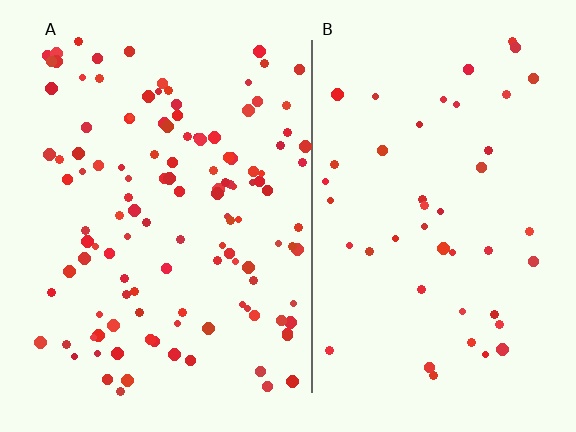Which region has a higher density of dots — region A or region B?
A (the left).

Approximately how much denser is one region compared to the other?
Approximately 2.7× — region A over region B.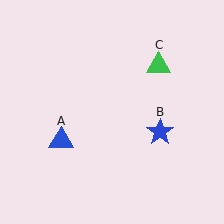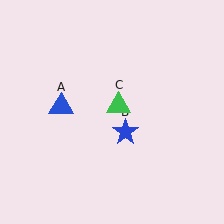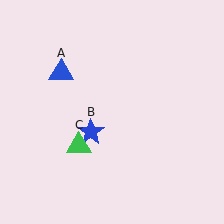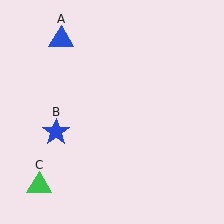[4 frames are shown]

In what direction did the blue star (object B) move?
The blue star (object B) moved left.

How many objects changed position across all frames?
3 objects changed position: blue triangle (object A), blue star (object B), green triangle (object C).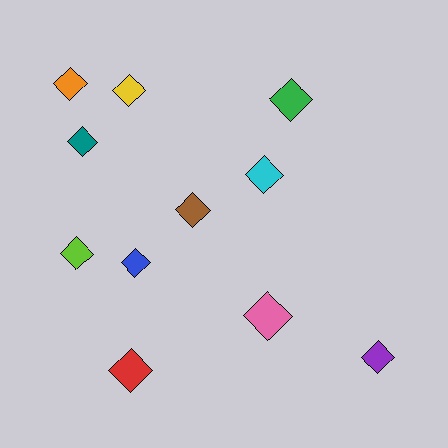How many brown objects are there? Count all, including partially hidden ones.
There is 1 brown object.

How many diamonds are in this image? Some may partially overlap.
There are 11 diamonds.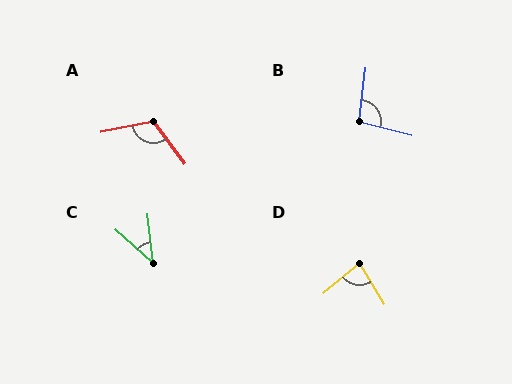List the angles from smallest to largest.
C (42°), D (81°), B (97°), A (115°).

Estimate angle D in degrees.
Approximately 81 degrees.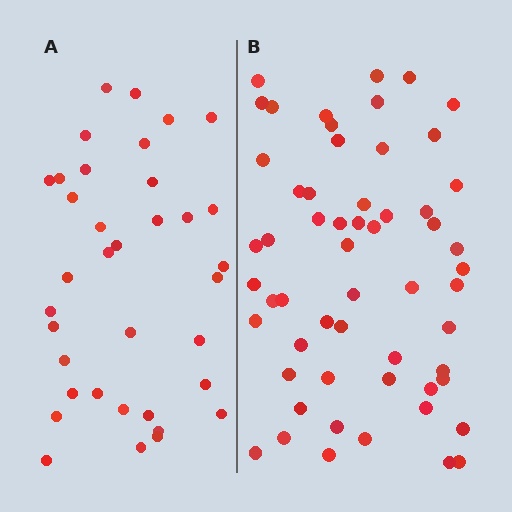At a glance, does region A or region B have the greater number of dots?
Region B (the right region) has more dots.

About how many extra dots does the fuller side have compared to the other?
Region B has approximately 20 more dots than region A.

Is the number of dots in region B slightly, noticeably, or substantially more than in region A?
Region B has substantially more. The ratio is roughly 1.6 to 1.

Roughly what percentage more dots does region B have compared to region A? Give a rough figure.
About 60% more.